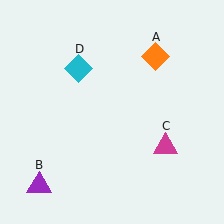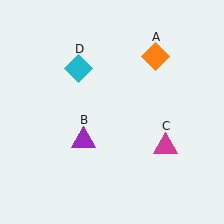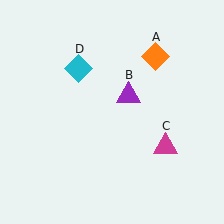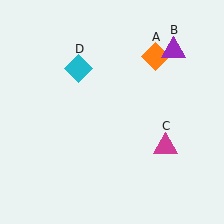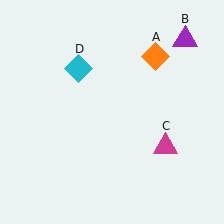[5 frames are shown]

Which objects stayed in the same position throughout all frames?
Orange diamond (object A) and magenta triangle (object C) and cyan diamond (object D) remained stationary.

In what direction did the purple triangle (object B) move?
The purple triangle (object B) moved up and to the right.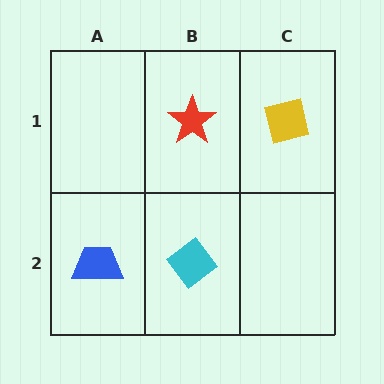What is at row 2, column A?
A blue trapezoid.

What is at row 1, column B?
A red star.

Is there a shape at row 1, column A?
No, that cell is empty.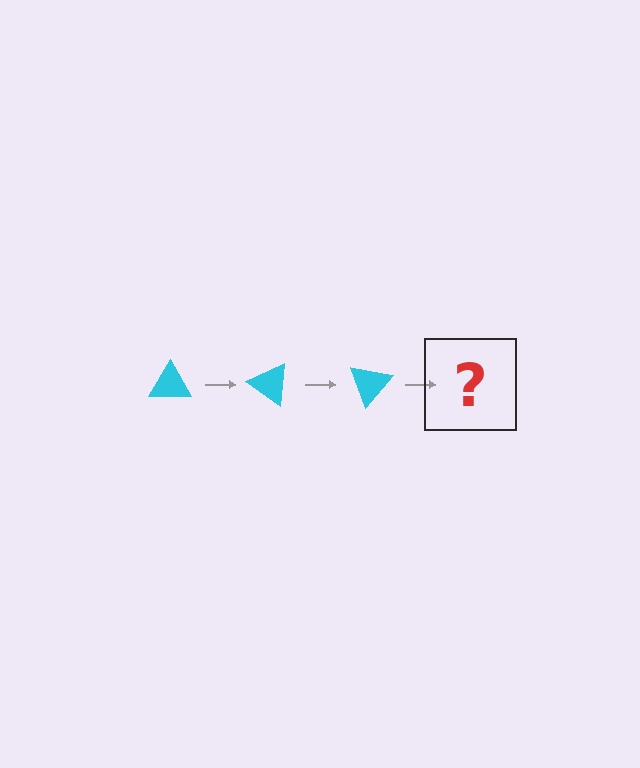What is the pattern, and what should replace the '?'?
The pattern is that the triangle rotates 35 degrees each step. The '?' should be a cyan triangle rotated 105 degrees.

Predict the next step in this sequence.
The next step is a cyan triangle rotated 105 degrees.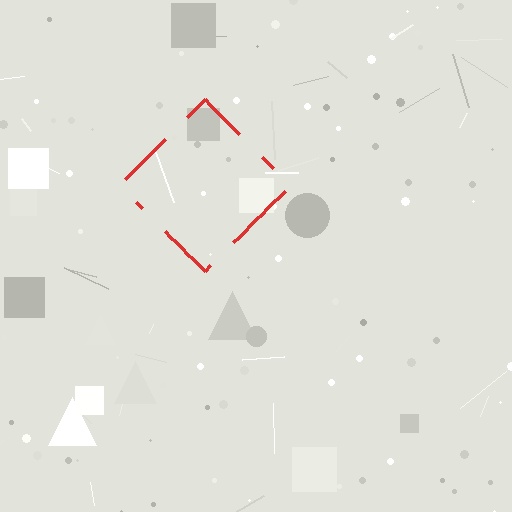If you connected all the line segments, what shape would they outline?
They would outline a diamond.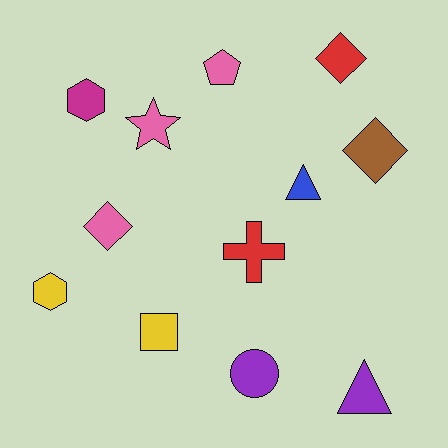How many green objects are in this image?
There are no green objects.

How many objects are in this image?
There are 12 objects.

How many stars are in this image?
There is 1 star.